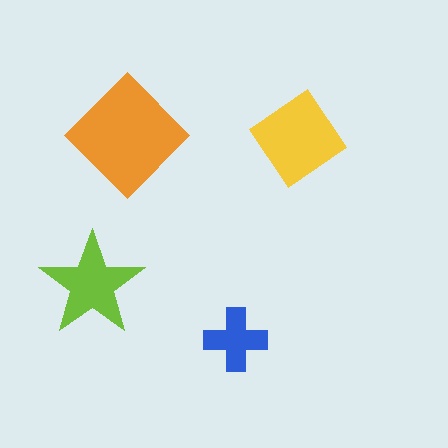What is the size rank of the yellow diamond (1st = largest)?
2nd.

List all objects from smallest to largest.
The blue cross, the lime star, the yellow diamond, the orange diamond.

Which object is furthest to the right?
The yellow diamond is rightmost.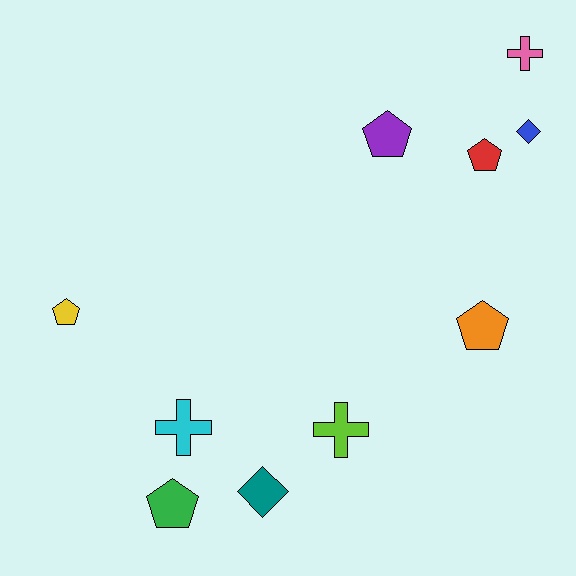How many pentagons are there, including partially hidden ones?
There are 5 pentagons.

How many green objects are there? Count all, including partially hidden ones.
There is 1 green object.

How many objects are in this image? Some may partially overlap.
There are 10 objects.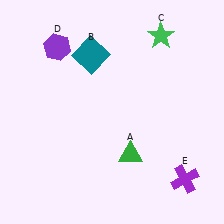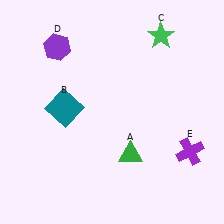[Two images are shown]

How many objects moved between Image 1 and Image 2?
2 objects moved between the two images.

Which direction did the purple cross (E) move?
The purple cross (E) moved up.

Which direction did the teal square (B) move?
The teal square (B) moved down.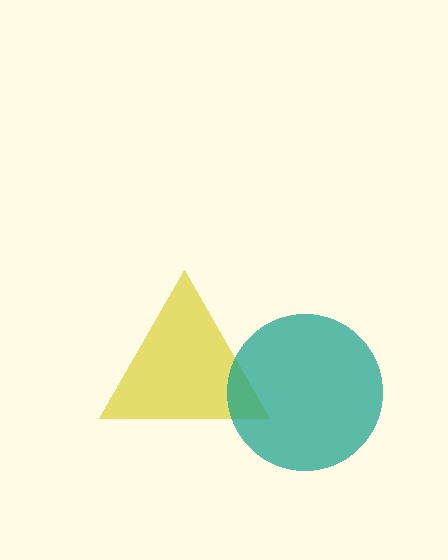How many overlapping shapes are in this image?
There are 2 overlapping shapes in the image.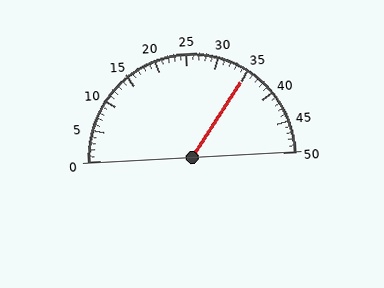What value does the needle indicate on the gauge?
The needle indicates approximately 35.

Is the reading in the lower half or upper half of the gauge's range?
The reading is in the upper half of the range (0 to 50).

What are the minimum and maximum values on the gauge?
The gauge ranges from 0 to 50.